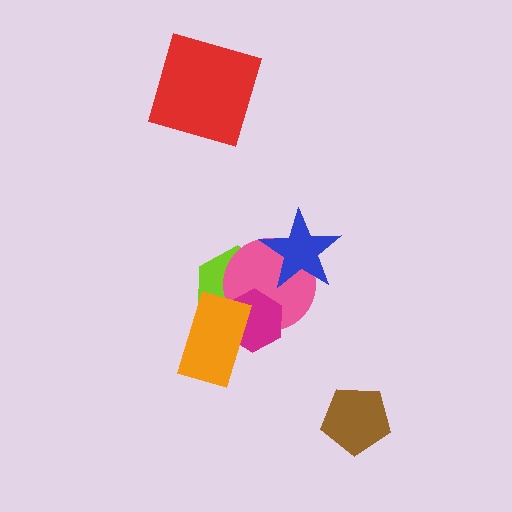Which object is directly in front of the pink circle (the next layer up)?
The magenta hexagon is directly in front of the pink circle.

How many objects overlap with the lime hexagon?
4 objects overlap with the lime hexagon.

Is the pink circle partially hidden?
Yes, it is partially covered by another shape.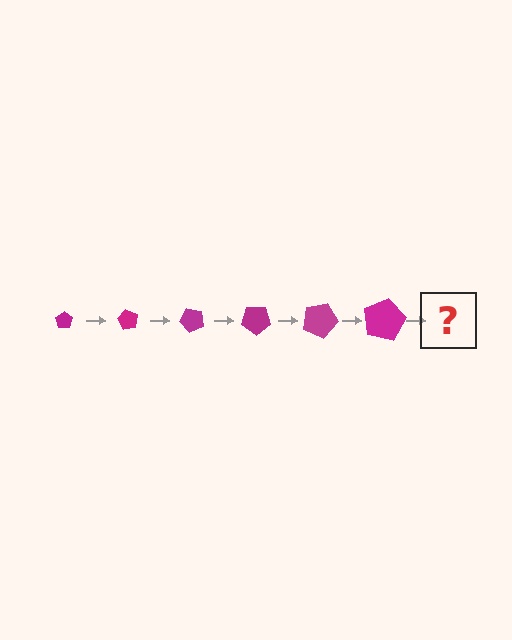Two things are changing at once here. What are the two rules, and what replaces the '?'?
The two rules are that the pentagon grows larger each step and it rotates 60 degrees each step. The '?' should be a pentagon, larger than the previous one and rotated 360 degrees from the start.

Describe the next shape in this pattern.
It should be a pentagon, larger than the previous one and rotated 360 degrees from the start.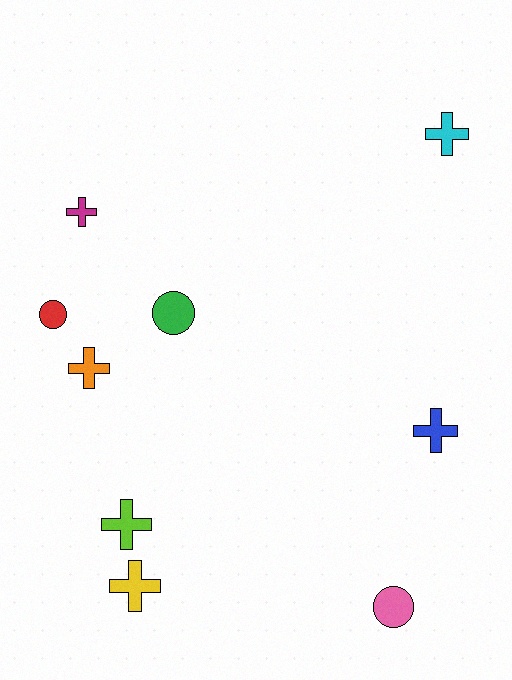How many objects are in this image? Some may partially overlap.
There are 9 objects.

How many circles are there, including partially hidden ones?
There are 3 circles.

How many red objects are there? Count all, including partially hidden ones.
There is 1 red object.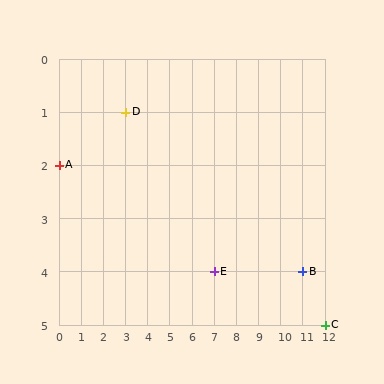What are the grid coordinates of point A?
Point A is at grid coordinates (0, 2).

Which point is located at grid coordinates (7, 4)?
Point E is at (7, 4).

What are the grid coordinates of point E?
Point E is at grid coordinates (7, 4).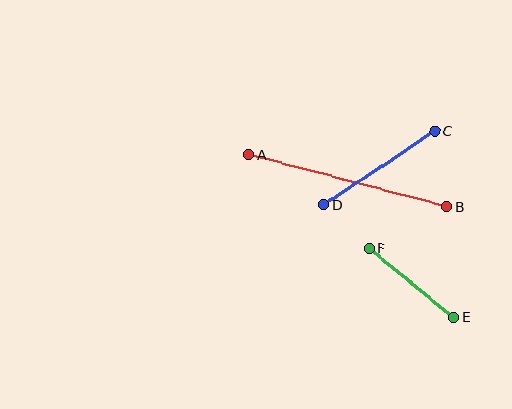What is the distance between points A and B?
The distance is approximately 205 pixels.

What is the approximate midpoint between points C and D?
The midpoint is at approximately (379, 168) pixels.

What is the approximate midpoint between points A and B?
The midpoint is at approximately (348, 181) pixels.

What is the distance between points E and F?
The distance is approximately 108 pixels.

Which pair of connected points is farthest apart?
Points A and B are farthest apart.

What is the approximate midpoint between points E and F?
The midpoint is at approximately (412, 283) pixels.